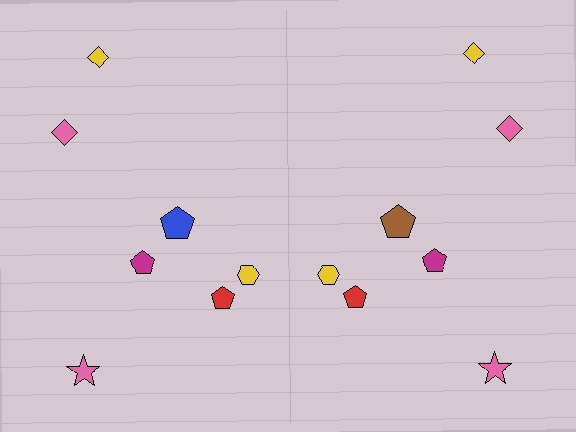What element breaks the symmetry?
The brown pentagon on the right side breaks the symmetry — its mirror counterpart is blue.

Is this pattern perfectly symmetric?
No, the pattern is not perfectly symmetric. The brown pentagon on the right side breaks the symmetry — its mirror counterpart is blue.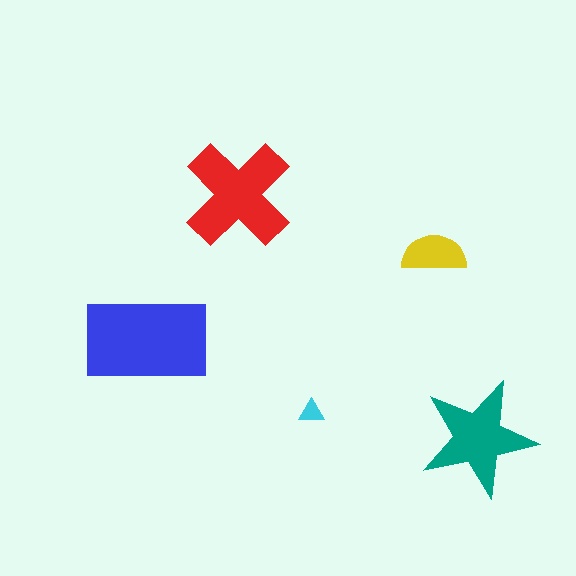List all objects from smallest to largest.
The cyan triangle, the yellow semicircle, the teal star, the red cross, the blue rectangle.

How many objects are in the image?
There are 5 objects in the image.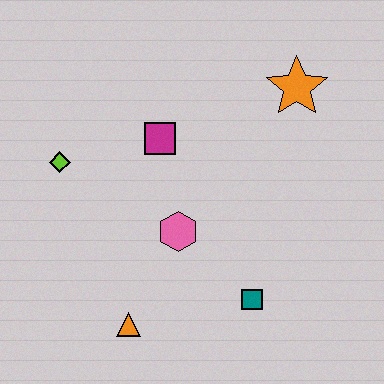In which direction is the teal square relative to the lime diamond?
The teal square is to the right of the lime diamond.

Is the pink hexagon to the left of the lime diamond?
No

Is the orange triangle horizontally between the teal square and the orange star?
No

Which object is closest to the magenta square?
The pink hexagon is closest to the magenta square.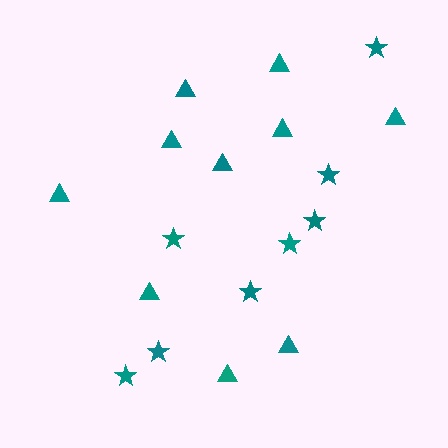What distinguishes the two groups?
There are 2 groups: one group of stars (8) and one group of triangles (10).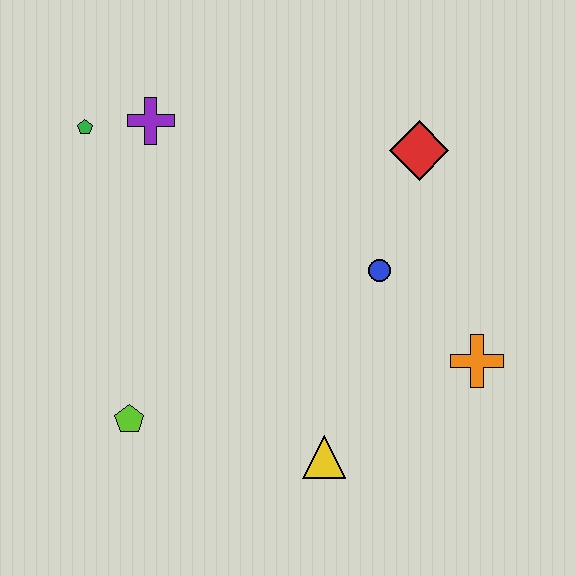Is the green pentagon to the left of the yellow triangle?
Yes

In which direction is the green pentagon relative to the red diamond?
The green pentagon is to the left of the red diamond.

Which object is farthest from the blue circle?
The green pentagon is farthest from the blue circle.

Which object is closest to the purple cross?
The green pentagon is closest to the purple cross.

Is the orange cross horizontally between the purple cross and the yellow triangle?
No